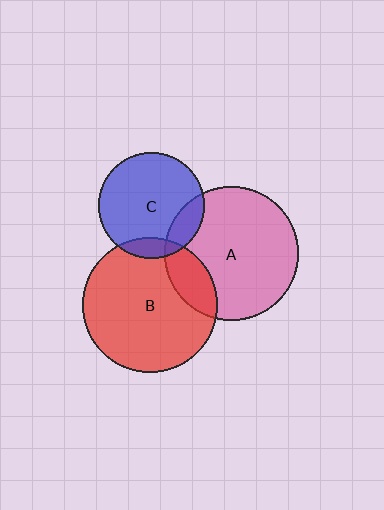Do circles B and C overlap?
Yes.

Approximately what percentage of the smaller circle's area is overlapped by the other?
Approximately 10%.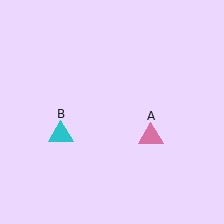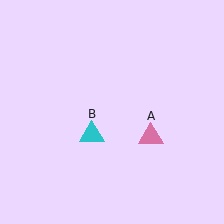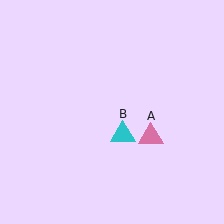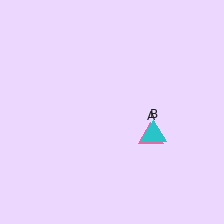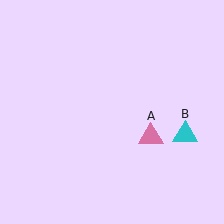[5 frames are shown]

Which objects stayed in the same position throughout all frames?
Pink triangle (object A) remained stationary.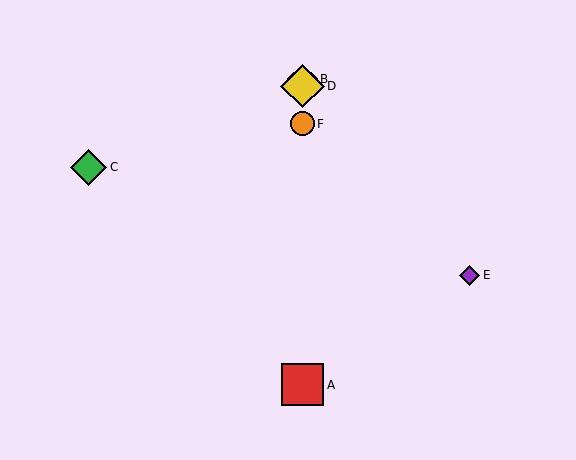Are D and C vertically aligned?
No, D is at x≈302 and C is at x≈88.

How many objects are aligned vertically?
4 objects (A, B, D, F) are aligned vertically.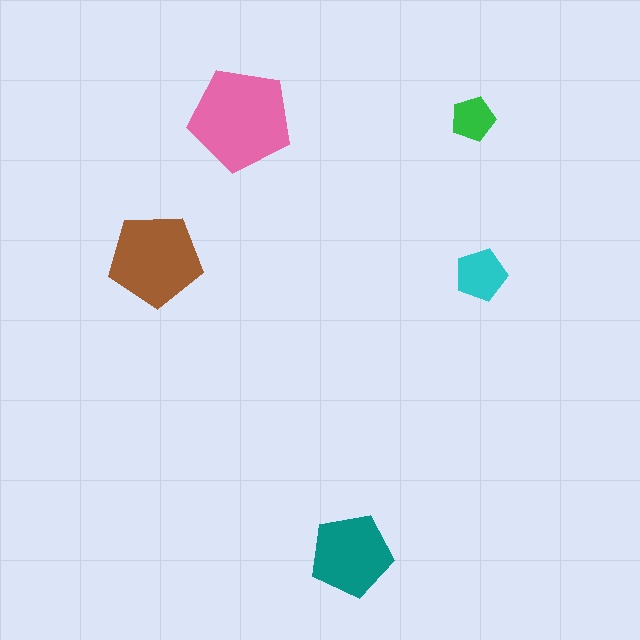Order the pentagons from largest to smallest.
the pink one, the brown one, the teal one, the cyan one, the green one.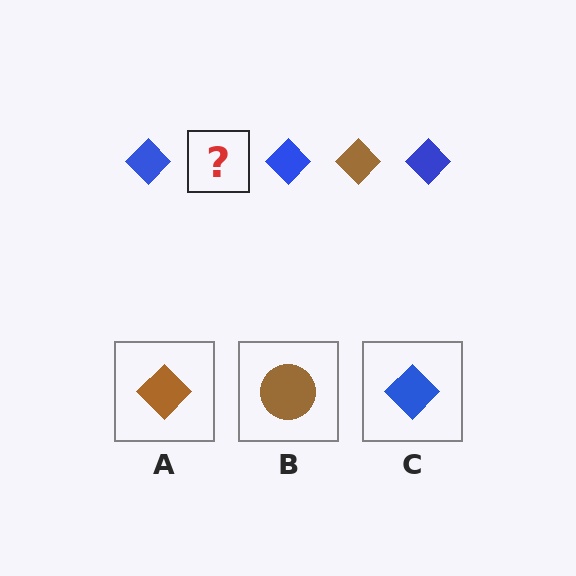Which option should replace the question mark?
Option A.